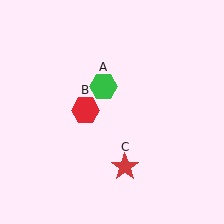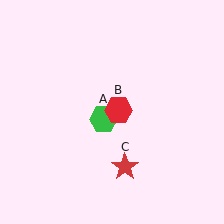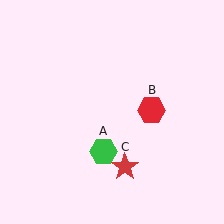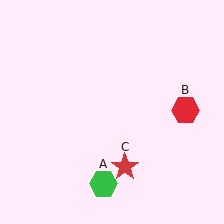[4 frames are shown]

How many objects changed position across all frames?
2 objects changed position: green hexagon (object A), red hexagon (object B).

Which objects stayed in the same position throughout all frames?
Red star (object C) remained stationary.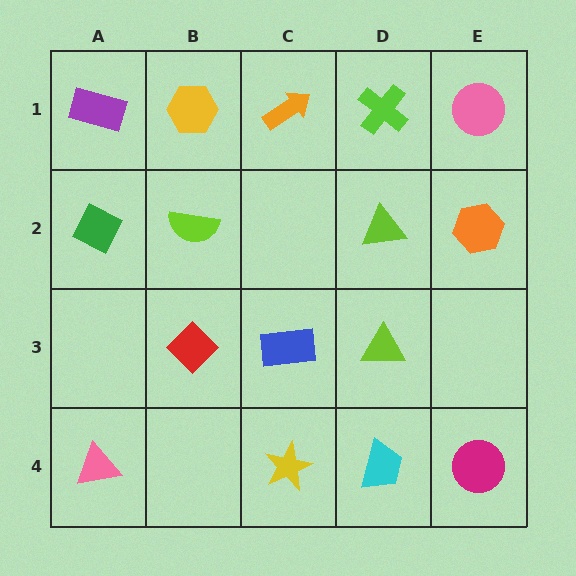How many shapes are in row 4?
4 shapes.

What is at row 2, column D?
A lime triangle.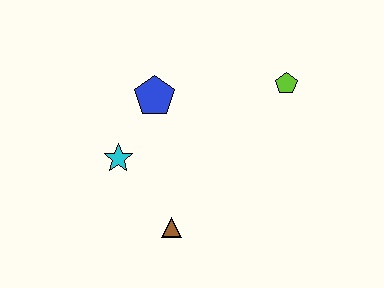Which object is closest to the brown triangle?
The cyan star is closest to the brown triangle.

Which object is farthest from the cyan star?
The lime pentagon is farthest from the cyan star.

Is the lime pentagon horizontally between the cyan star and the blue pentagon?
No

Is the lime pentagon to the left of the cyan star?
No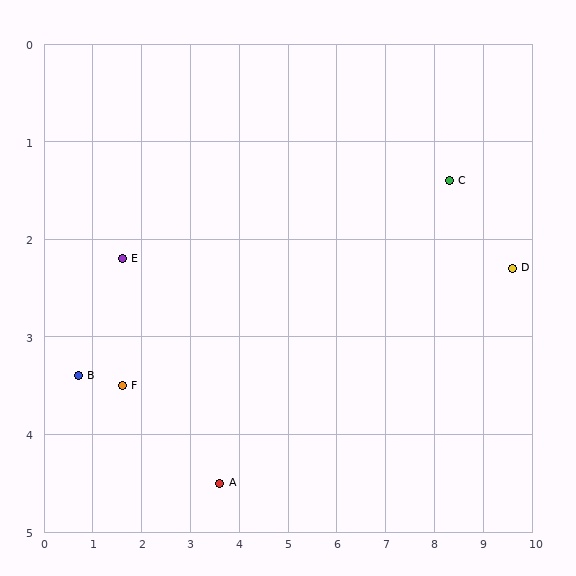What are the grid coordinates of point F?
Point F is at approximately (1.6, 3.5).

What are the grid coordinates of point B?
Point B is at approximately (0.7, 3.4).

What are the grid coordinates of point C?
Point C is at approximately (8.3, 1.4).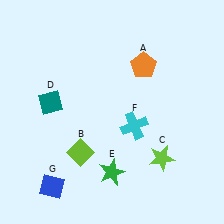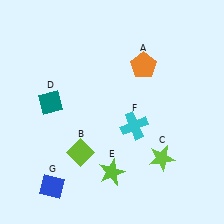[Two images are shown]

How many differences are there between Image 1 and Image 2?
There is 1 difference between the two images.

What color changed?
The star (E) changed from green in Image 1 to lime in Image 2.